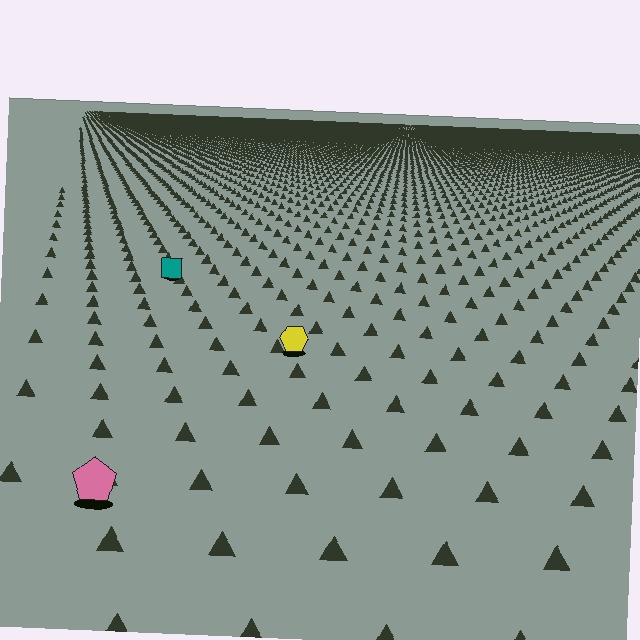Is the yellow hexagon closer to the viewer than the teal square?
Yes. The yellow hexagon is closer — you can tell from the texture gradient: the ground texture is coarser near it.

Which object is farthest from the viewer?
The teal square is farthest from the viewer. It appears smaller and the ground texture around it is denser.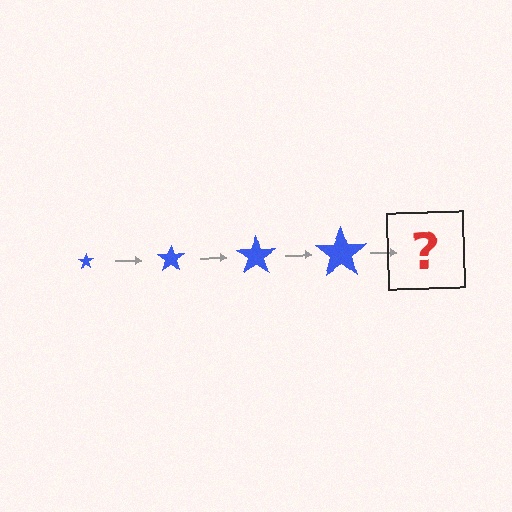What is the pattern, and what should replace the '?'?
The pattern is that the star gets progressively larger each step. The '?' should be a blue star, larger than the previous one.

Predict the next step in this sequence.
The next step is a blue star, larger than the previous one.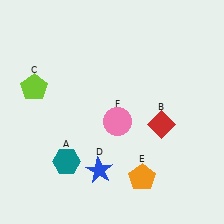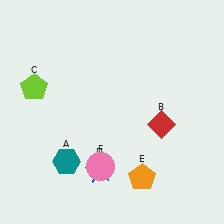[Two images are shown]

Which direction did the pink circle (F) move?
The pink circle (F) moved down.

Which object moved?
The pink circle (F) moved down.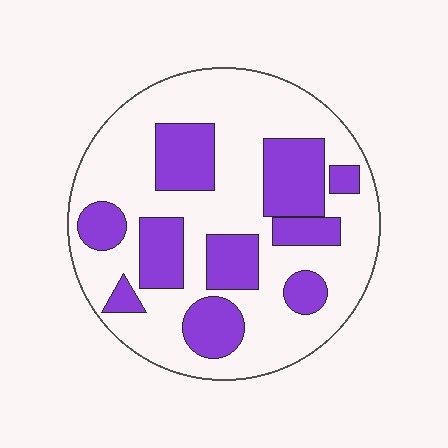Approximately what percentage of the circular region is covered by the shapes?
Approximately 35%.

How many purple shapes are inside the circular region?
10.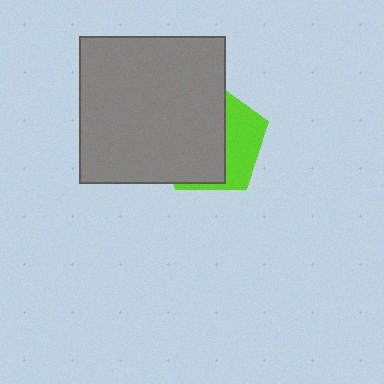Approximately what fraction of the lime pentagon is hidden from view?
Roughly 64% of the lime pentagon is hidden behind the gray square.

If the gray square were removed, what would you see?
You would see the complete lime pentagon.